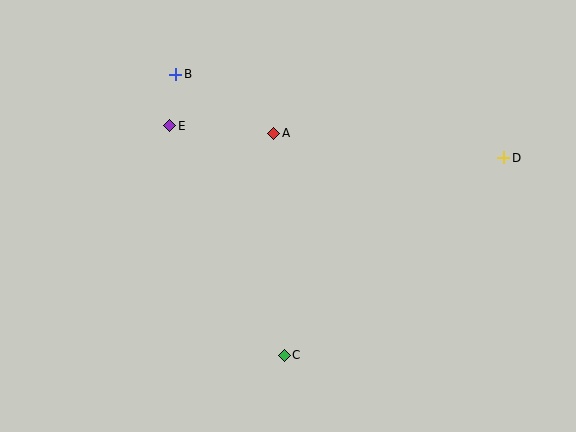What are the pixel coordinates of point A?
Point A is at (274, 133).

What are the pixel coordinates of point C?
Point C is at (284, 355).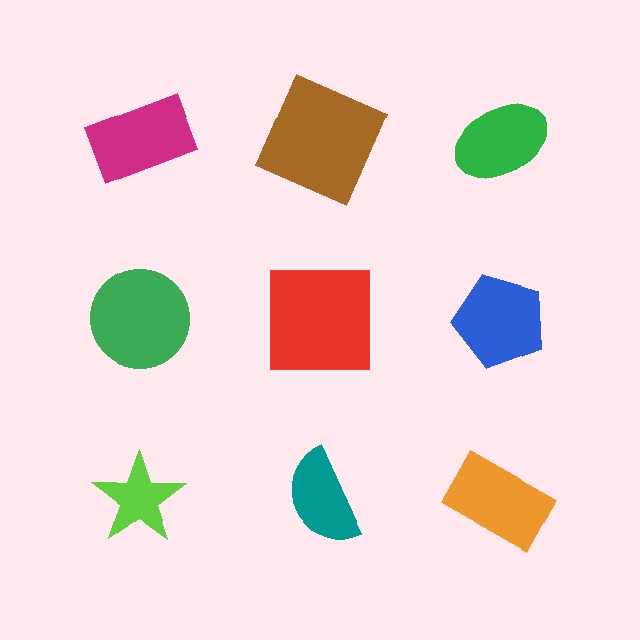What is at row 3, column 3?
An orange rectangle.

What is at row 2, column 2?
A red square.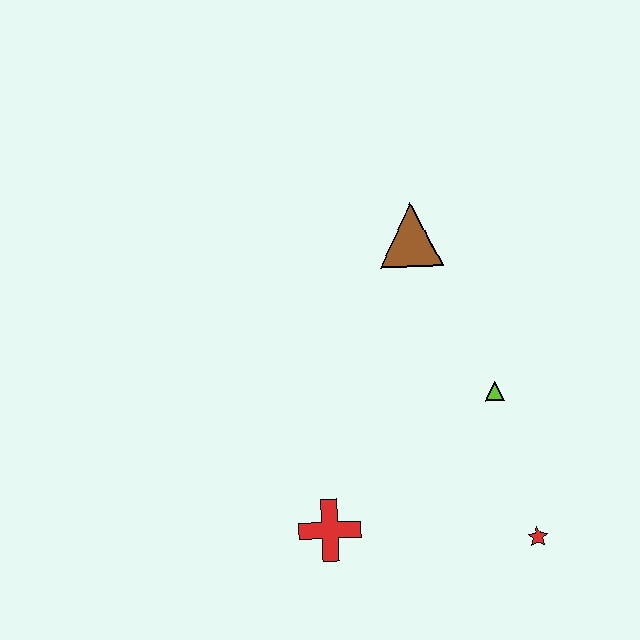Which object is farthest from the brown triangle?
The red star is farthest from the brown triangle.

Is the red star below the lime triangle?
Yes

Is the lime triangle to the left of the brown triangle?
No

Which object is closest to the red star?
The lime triangle is closest to the red star.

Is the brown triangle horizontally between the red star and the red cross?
Yes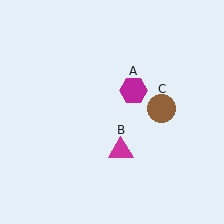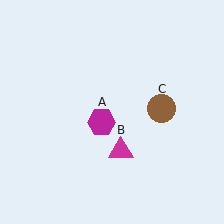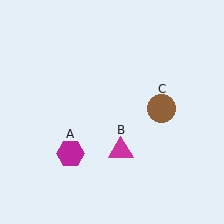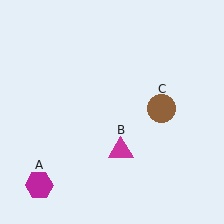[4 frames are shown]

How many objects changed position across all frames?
1 object changed position: magenta hexagon (object A).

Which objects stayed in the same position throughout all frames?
Magenta triangle (object B) and brown circle (object C) remained stationary.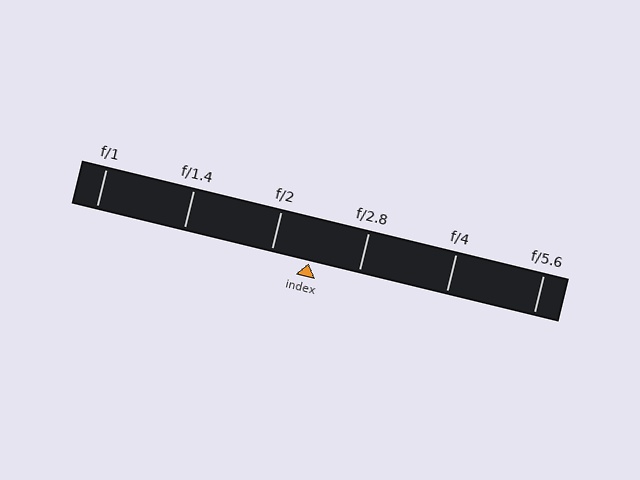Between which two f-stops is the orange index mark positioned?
The index mark is between f/2 and f/2.8.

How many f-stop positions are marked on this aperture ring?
There are 6 f-stop positions marked.